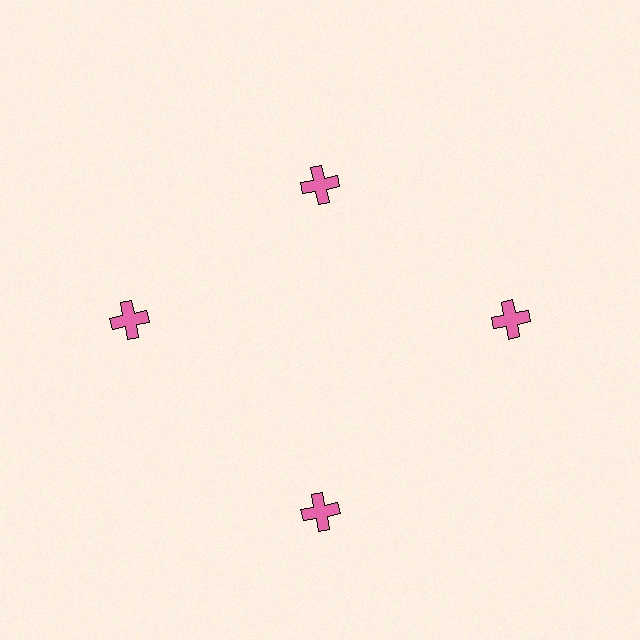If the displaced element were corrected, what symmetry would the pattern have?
It would have 4-fold rotational symmetry — the pattern would map onto itself every 90 degrees.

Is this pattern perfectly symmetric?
No. The 4 pink crosses are arranged in a ring, but one element near the 12 o'clock position is pulled inward toward the center, breaking the 4-fold rotational symmetry.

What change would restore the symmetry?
The symmetry would be restored by moving it outward, back onto the ring so that all 4 crosses sit at equal angles and equal distance from the center.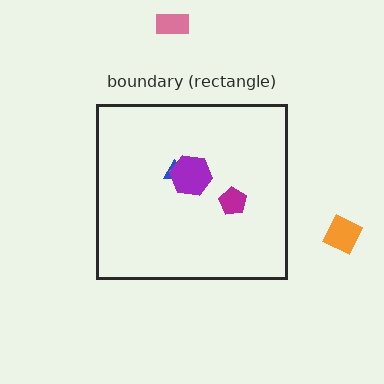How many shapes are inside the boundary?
4 inside, 2 outside.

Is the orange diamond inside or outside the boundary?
Outside.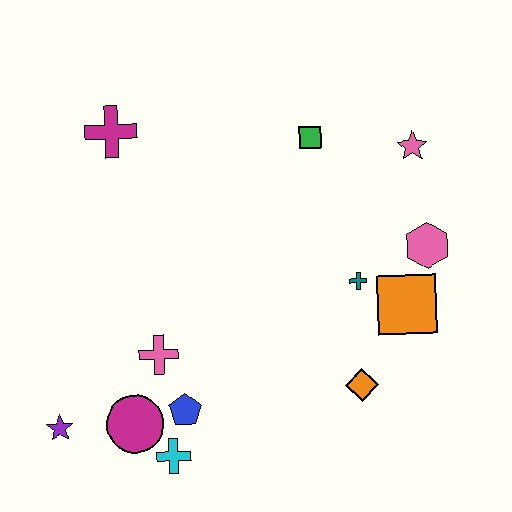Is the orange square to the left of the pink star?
Yes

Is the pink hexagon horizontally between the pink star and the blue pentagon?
No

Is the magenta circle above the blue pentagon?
No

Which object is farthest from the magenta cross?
The orange diamond is farthest from the magenta cross.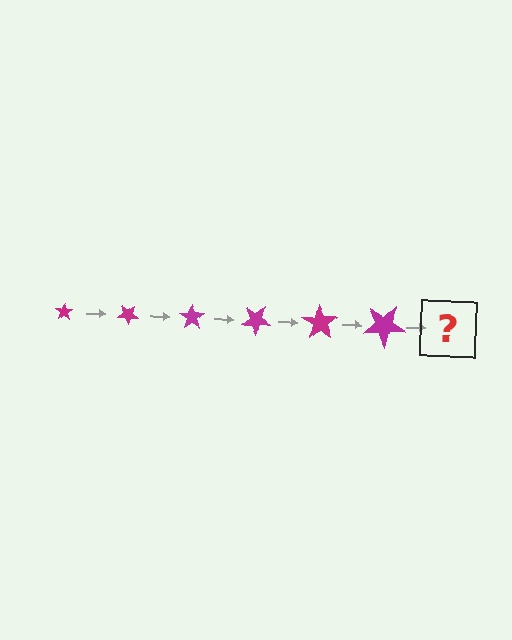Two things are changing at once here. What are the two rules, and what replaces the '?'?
The two rules are that the star grows larger each step and it rotates 35 degrees each step. The '?' should be a star, larger than the previous one and rotated 210 degrees from the start.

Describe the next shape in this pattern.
It should be a star, larger than the previous one and rotated 210 degrees from the start.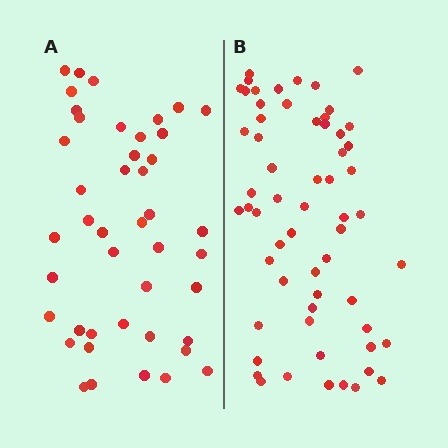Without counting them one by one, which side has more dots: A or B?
Region B (the right region) has more dots.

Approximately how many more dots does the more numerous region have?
Region B has approximately 15 more dots than region A.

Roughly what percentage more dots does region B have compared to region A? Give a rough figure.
About 35% more.